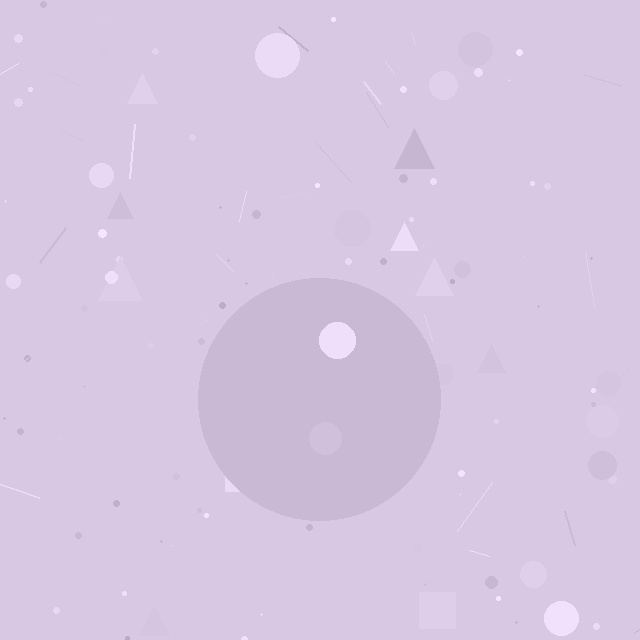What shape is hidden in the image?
A circle is hidden in the image.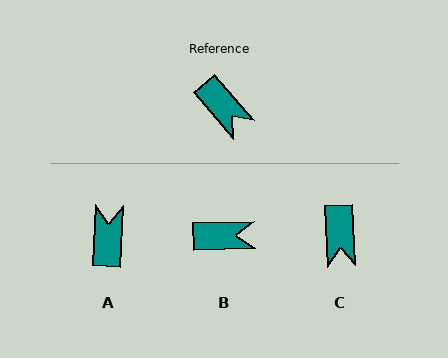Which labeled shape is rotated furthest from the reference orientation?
A, about 136 degrees away.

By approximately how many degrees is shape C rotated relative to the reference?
Approximately 39 degrees clockwise.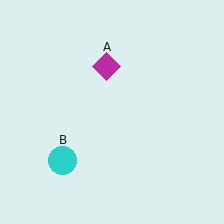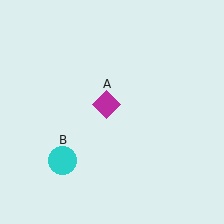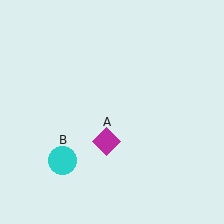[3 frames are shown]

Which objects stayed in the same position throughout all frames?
Cyan circle (object B) remained stationary.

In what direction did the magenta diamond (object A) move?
The magenta diamond (object A) moved down.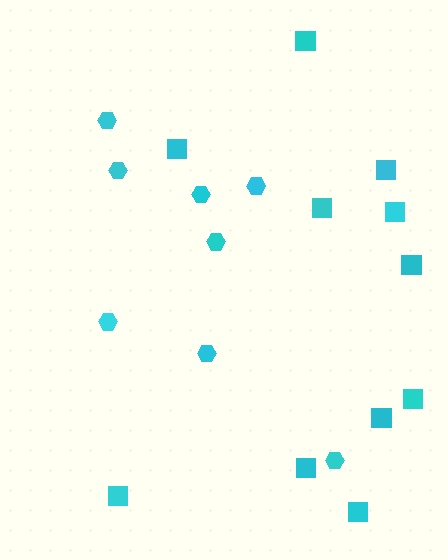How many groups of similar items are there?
There are 2 groups: one group of squares (11) and one group of hexagons (8).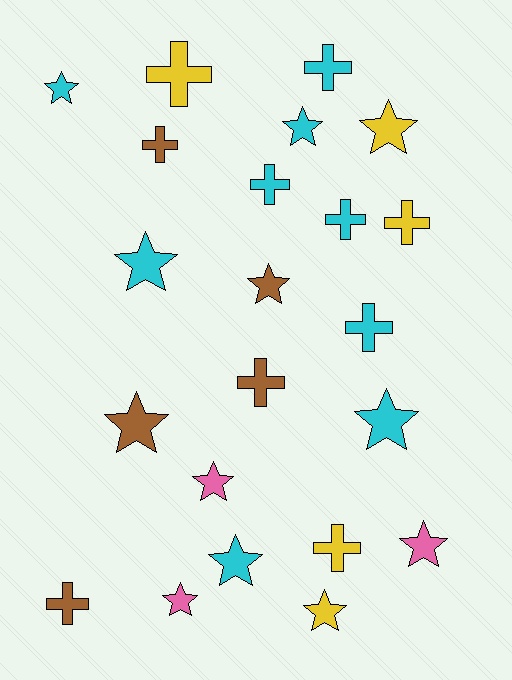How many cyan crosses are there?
There are 4 cyan crosses.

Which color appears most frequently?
Cyan, with 9 objects.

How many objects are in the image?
There are 22 objects.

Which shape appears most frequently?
Star, with 12 objects.